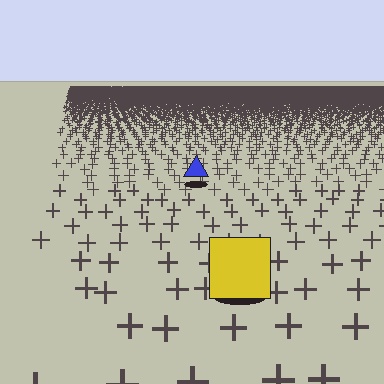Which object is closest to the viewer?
The yellow square is closest. The texture marks near it are larger and more spread out.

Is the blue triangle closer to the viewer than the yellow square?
No. The yellow square is closer — you can tell from the texture gradient: the ground texture is coarser near it.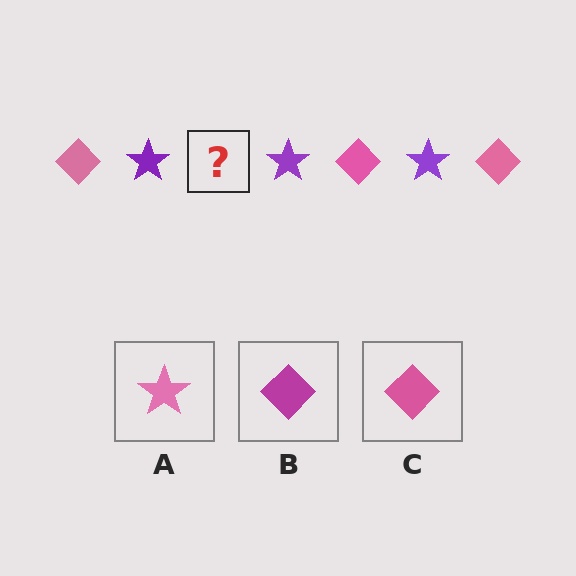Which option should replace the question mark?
Option C.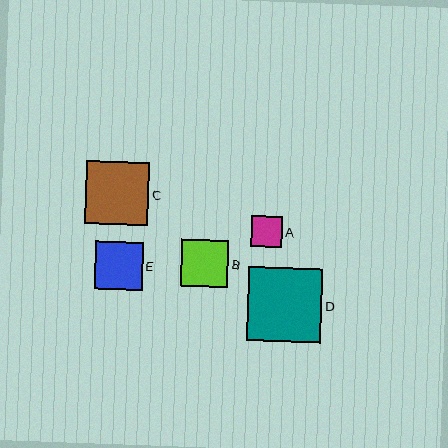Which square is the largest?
Square D is the largest with a size of approximately 74 pixels.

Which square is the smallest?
Square A is the smallest with a size of approximately 31 pixels.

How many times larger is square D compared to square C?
Square D is approximately 1.2 times the size of square C.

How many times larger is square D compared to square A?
Square D is approximately 2.4 times the size of square A.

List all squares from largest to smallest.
From largest to smallest: D, C, E, B, A.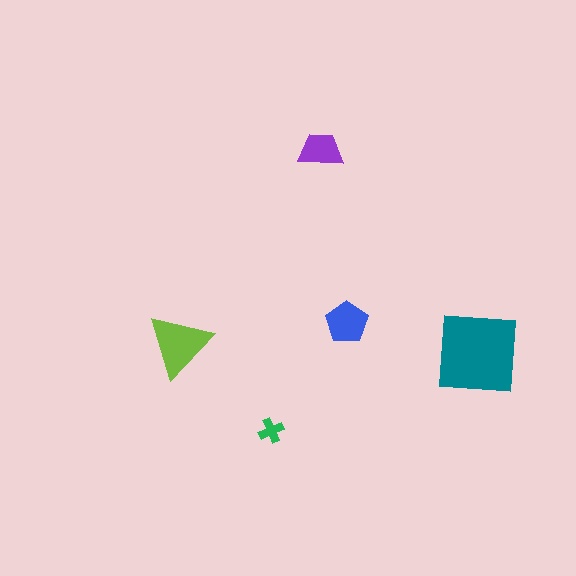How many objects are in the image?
There are 5 objects in the image.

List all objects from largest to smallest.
The teal square, the lime triangle, the blue pentagon, the purple trapezoid, the green cross.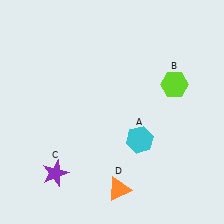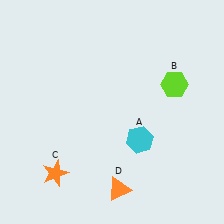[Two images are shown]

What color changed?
The star (C) changed from purple in Image 1 to orange in Image 2.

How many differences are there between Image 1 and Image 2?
There is 1 difference between the two images.